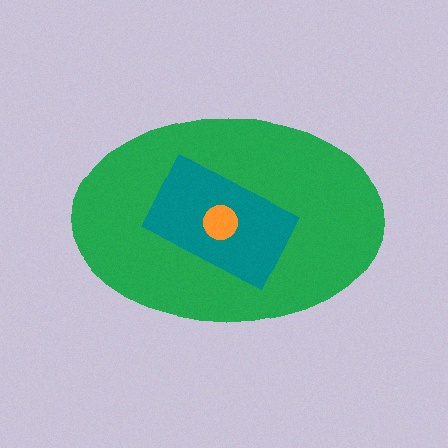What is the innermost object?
The orange circle.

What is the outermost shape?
The green ellipse.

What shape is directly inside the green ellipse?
The teal rectangle.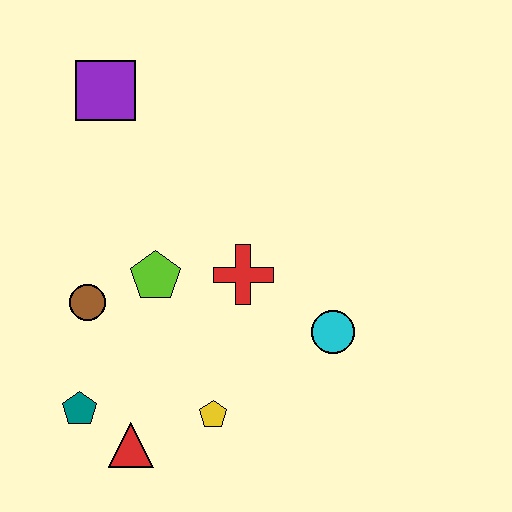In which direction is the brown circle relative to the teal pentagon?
The brown circle is above the teal pentagon.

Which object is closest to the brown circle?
The lime pentagon is closest to the brown circle.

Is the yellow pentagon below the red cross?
Yes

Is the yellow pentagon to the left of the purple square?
No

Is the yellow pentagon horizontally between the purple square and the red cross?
Yes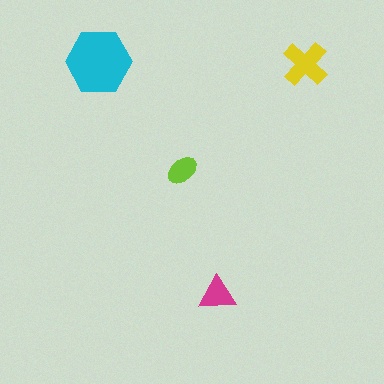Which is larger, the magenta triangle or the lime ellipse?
The magenta triangle.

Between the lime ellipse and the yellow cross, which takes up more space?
The yellow cross.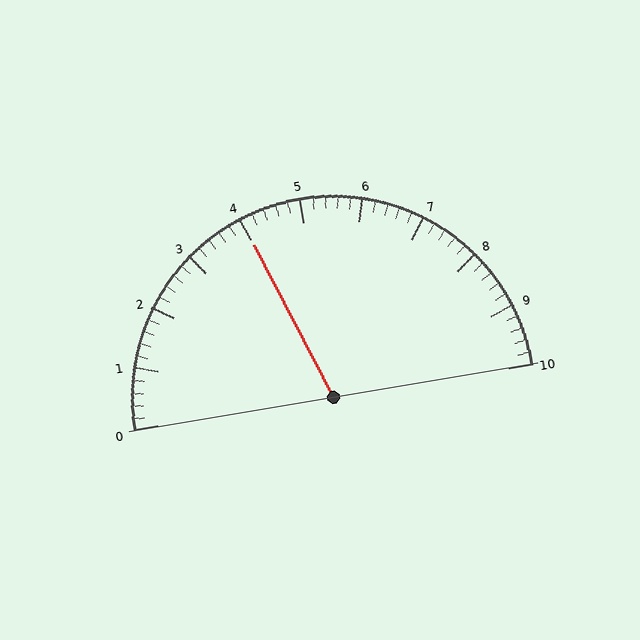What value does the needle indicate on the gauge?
The needle indicates approximately 4.0.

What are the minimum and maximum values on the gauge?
The gauge ranges from 0 to 10.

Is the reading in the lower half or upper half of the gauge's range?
The reading is in the lower half of the range (0 to 10).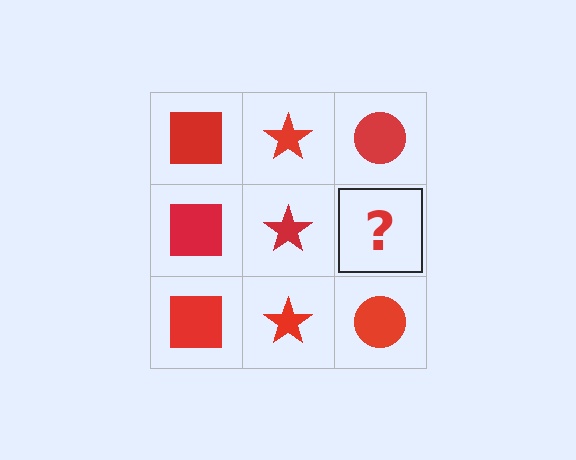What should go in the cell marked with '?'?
The missing cell should contain a red circle.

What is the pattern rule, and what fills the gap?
The rule is that each column has a consistent shape. The gap should be filled with a red circle.